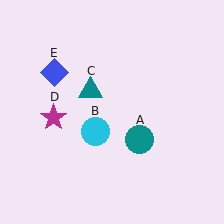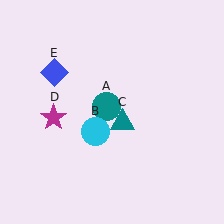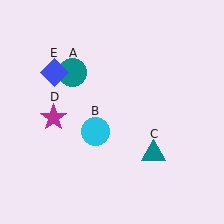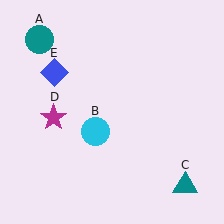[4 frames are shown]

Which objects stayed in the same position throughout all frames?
Cyan circle (object B) and magenta star (object D) and blue diamond (object E) remained stationary.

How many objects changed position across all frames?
2 objects changed position: teal circle (object A), teal triangle (object C).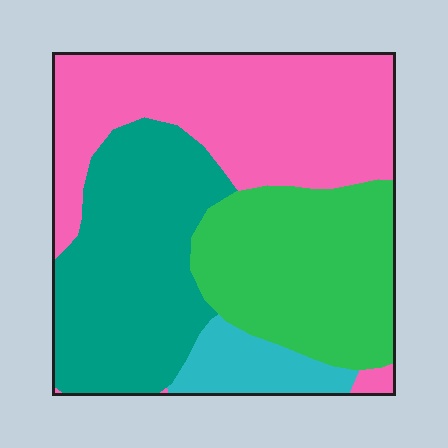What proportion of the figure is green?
Green takes up about one quarter (1/4) of the figure.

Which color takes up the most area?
Pink, at roughly 35%.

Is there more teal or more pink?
Pink.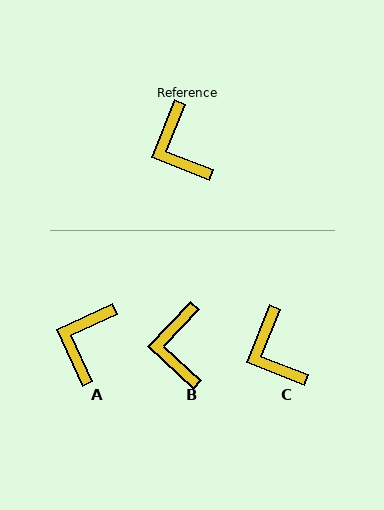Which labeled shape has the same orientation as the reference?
C.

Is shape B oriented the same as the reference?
No, it is off by about 22 degrees.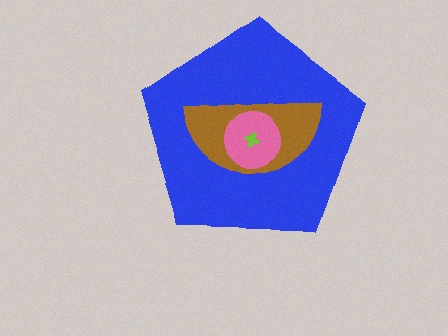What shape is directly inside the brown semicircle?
The pink circle.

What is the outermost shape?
The blue pentagon.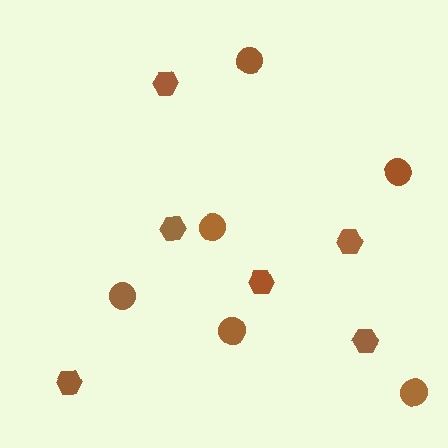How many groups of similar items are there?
There are 2 groups: one group of circles (6) and one group of hexagons (6).